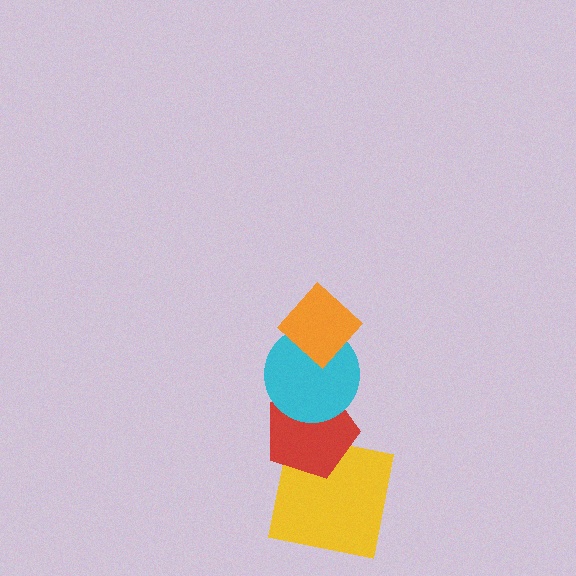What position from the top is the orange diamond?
The orange diamond is 1st from the top.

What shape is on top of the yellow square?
The red pentagon is on top of the yellow square.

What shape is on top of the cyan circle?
The orange diamond is on top of the cyan circle.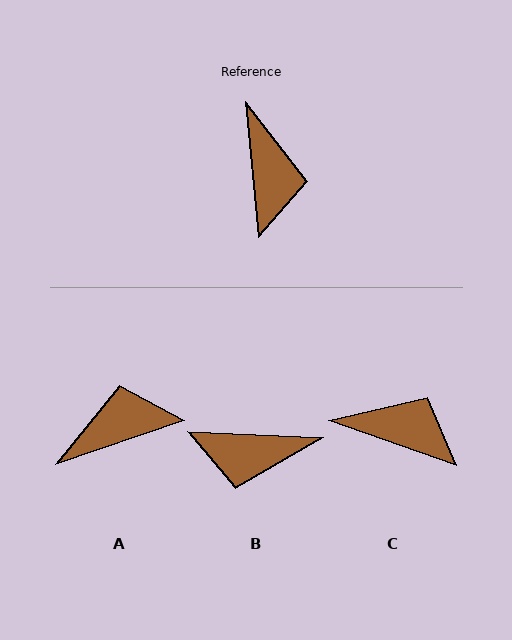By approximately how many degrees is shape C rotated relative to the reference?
Approximately 65 degrees counter-clockwise.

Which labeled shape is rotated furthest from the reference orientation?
A, about 103 degrees away.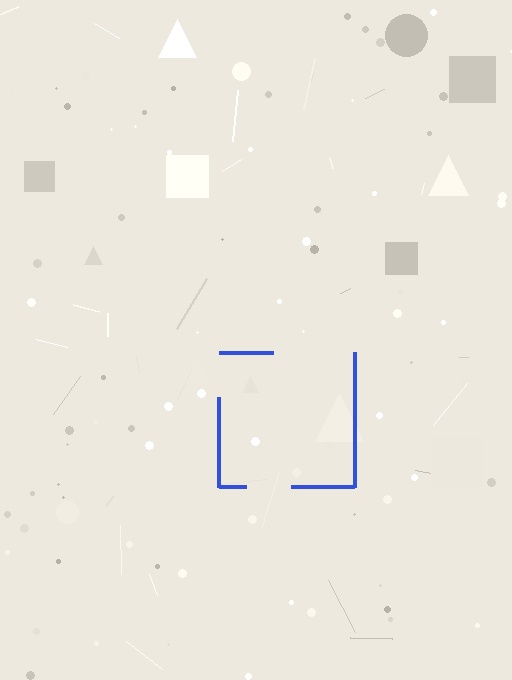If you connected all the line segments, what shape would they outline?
They would outline a square.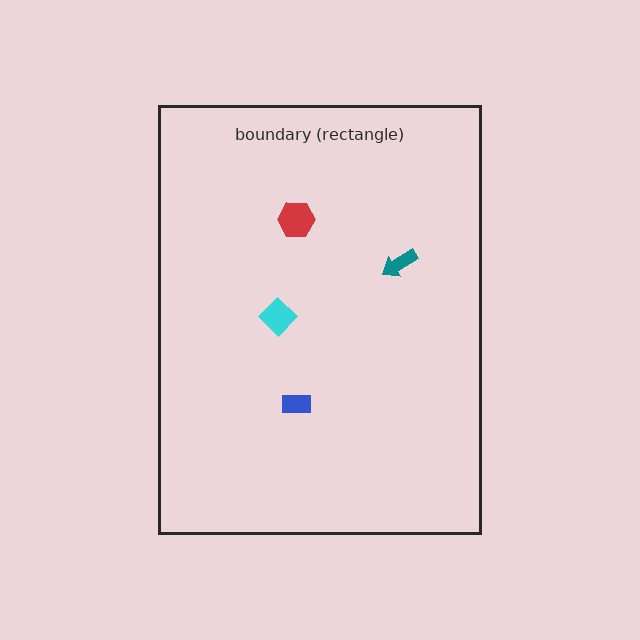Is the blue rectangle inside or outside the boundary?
Inside.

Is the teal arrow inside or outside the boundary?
Inside.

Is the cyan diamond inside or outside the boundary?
Inside.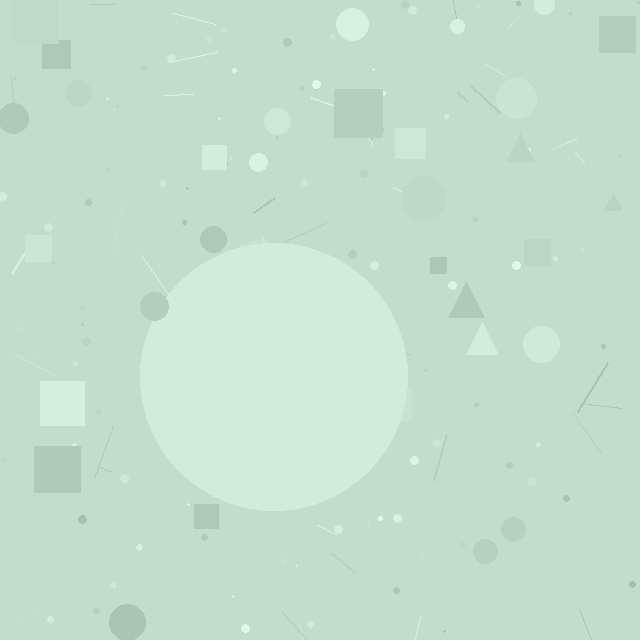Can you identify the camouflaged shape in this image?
The camouflaged shape is a circle.